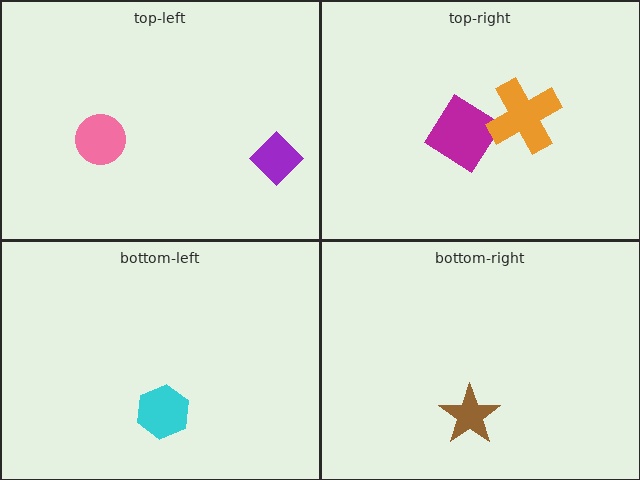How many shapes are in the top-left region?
2.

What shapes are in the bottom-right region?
The brown star.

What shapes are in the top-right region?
The magenta diamond, the orange cross.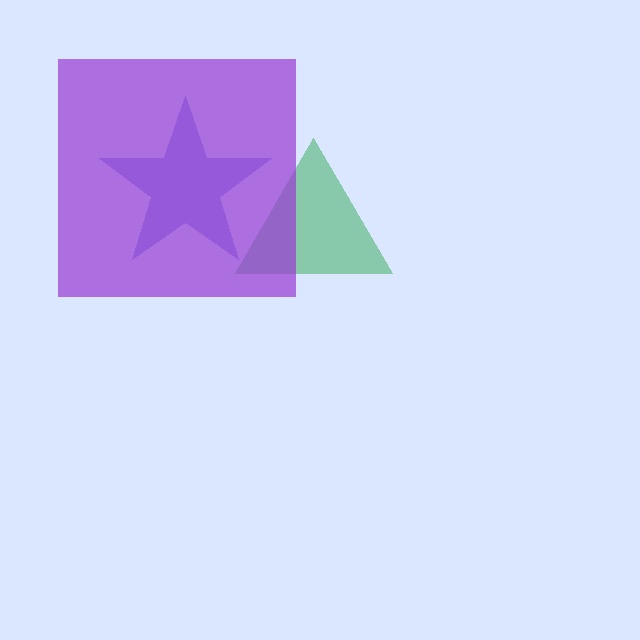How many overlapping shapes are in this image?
There are 3 overlapping shapes in the image.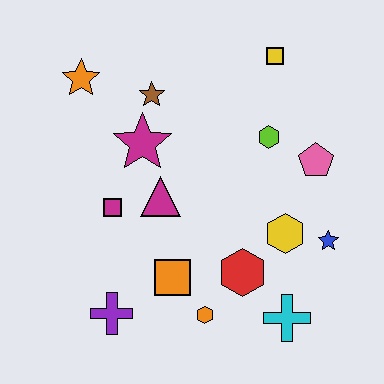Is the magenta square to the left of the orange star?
No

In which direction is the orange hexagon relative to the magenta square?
The orange hexagon is below the magenta square.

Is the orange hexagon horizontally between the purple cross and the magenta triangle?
No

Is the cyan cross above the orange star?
No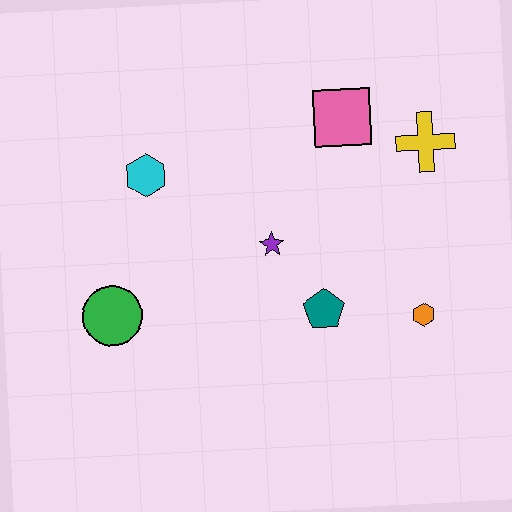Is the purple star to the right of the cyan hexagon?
Yes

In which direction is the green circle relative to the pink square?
The green circle is to the left of the pink square.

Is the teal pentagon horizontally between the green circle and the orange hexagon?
Yes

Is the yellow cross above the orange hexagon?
Yes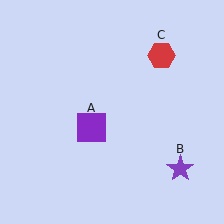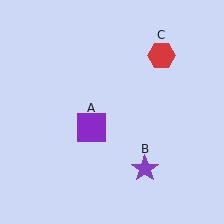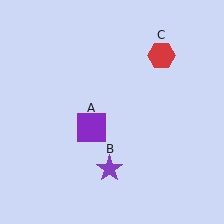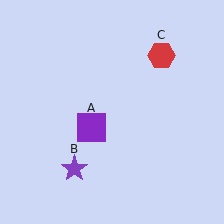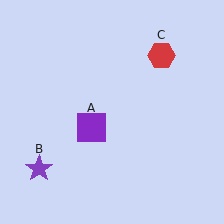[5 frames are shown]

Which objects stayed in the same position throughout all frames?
Purple square (object A) and red hexagon (object C) remained stationary.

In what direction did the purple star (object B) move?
The purple star (object B) moved left.